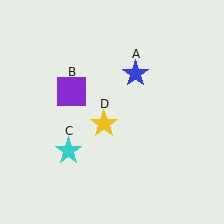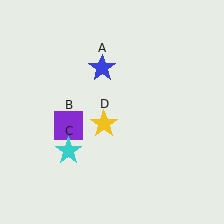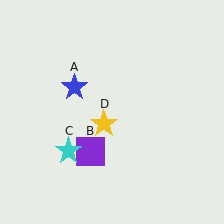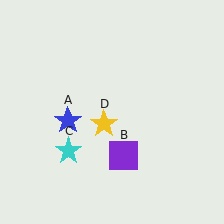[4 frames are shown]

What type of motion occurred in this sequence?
The blue star (object A), purple square (object B) rotated counterclockwise around the center of the scene.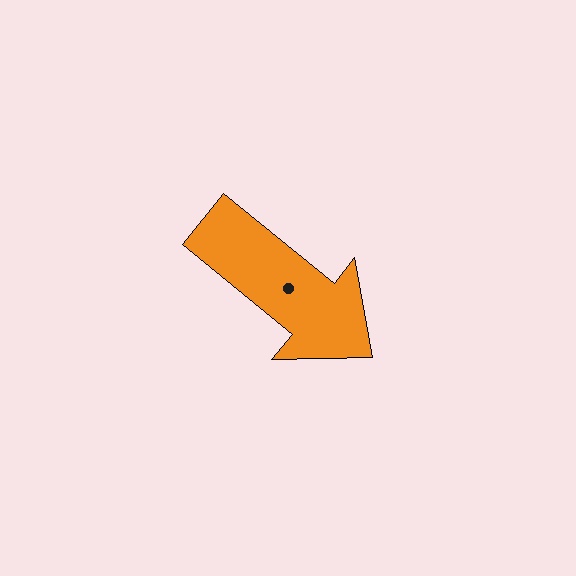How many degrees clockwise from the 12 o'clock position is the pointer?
Approximately 129 degrees.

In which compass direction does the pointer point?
Southeast.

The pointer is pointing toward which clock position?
Roughly 4 o'clock.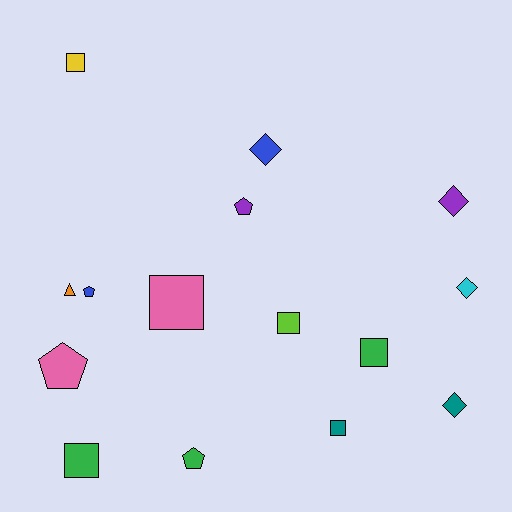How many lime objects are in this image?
There is 1 lime object.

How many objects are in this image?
There are 15 objects.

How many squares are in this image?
There are 6 squares.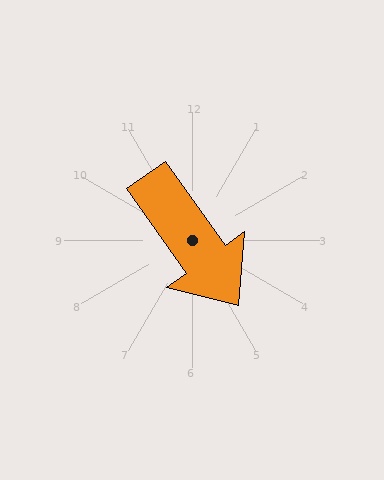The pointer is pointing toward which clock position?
Roughly 5 o'clock.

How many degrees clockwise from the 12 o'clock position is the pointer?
Approximately 145 degrees.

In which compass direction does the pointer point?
Southeast.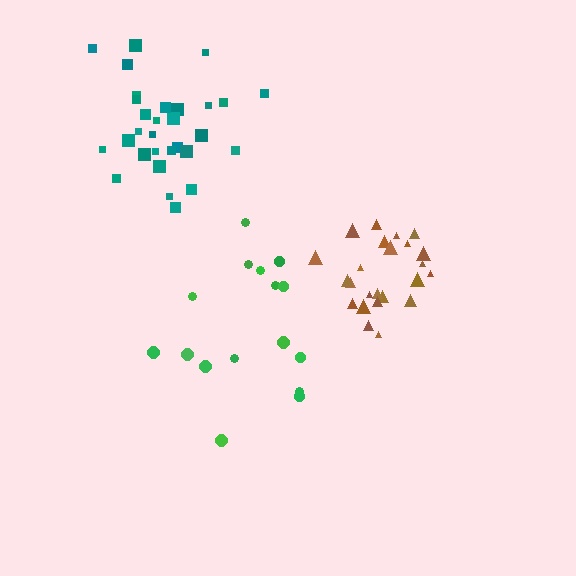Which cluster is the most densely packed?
Brown.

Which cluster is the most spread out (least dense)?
Green.